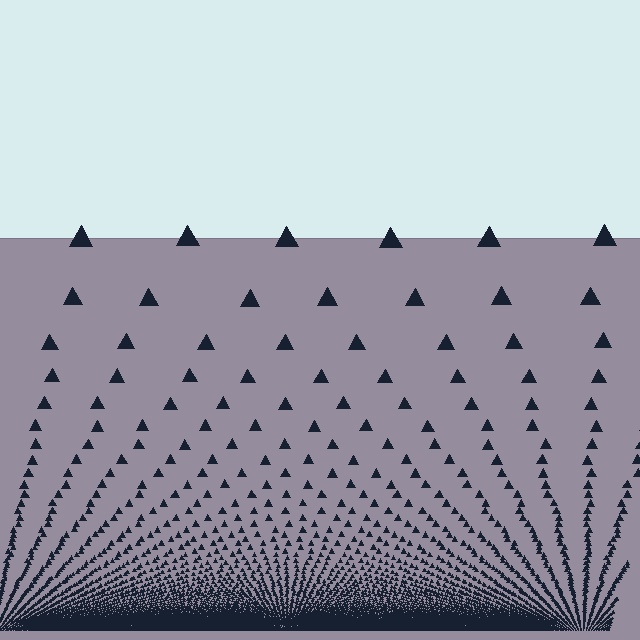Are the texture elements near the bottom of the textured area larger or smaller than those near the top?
Smaller. The gradient is inverted — elements near the bottom are smaller and denser.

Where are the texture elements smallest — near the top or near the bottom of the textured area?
Near the bottom.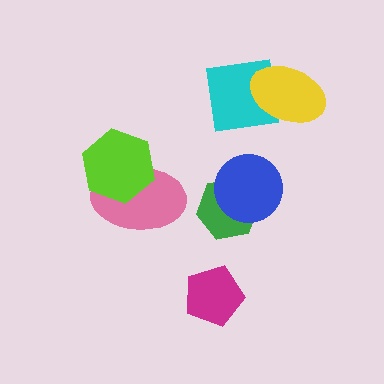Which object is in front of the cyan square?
The yellow ellipse is in front of the cyan square.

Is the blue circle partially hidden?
No, no other shape covers it.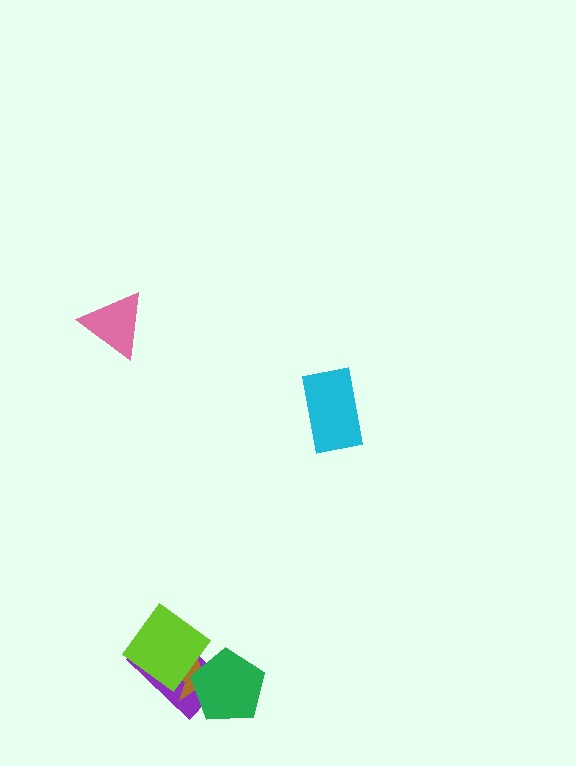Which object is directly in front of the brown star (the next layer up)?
The green pentagon is directly in front of the brown star.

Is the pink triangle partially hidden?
No, no other shape covers it.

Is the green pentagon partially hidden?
Yes, it is partially covered by another shape.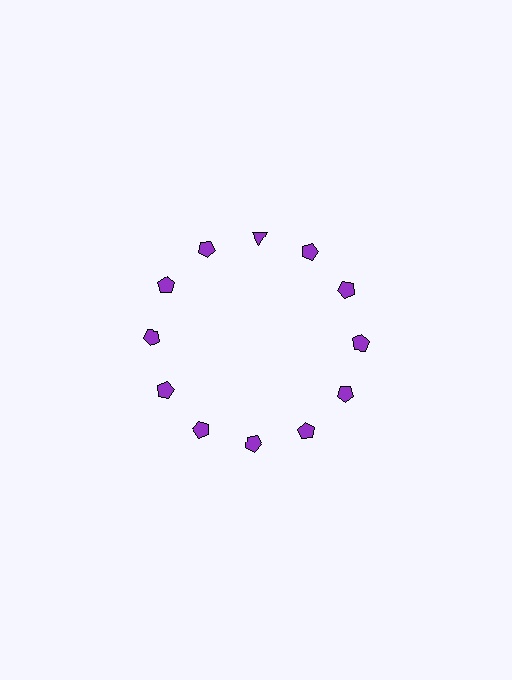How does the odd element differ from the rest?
It has a different shape: triangle instead of pentagon.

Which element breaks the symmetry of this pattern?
The purple triangle at roughly the 12 o'clock position breaks the symmetry. All other shapes are purple pentagons.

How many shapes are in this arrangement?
There are 12 shapes arranged in a ring pattern.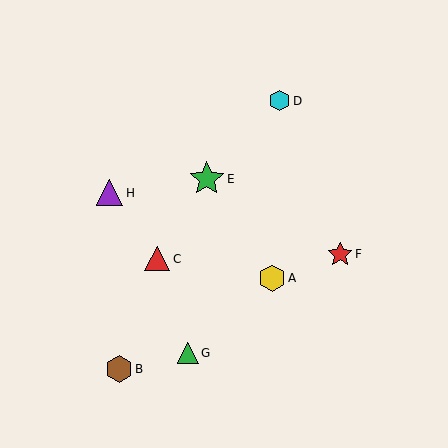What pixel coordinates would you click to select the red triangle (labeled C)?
Click at (157, 259) to select the red triangle C.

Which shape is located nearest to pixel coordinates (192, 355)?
The green triangle (labeled G) at (188, 353) is nearest to that location.